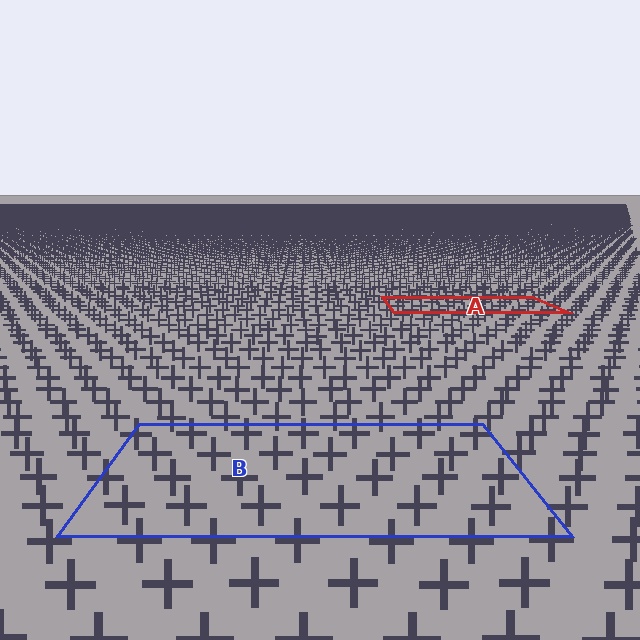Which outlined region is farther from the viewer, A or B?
Region A is farther from the viewer — the texture elements inside it appear smaller and more densely packed.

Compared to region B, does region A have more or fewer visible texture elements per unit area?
Region A has more texture elements per unit area — they are packed more densely because it is farther away.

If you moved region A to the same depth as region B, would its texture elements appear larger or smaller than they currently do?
They would appear larger. At a closer depth, the same texture elements are projected at a bigger on-screen size.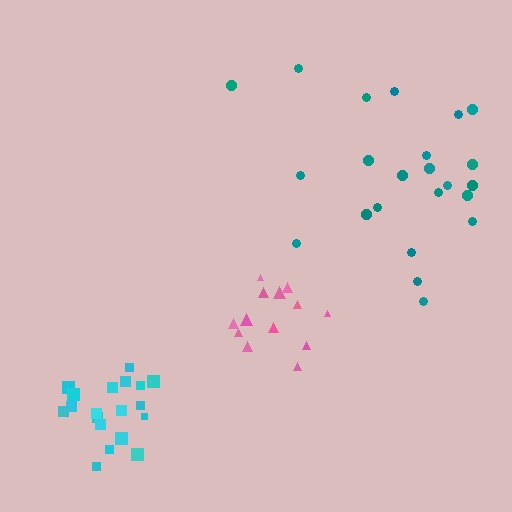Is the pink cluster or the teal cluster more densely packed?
Pink.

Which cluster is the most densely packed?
Cyan.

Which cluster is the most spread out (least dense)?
Teal.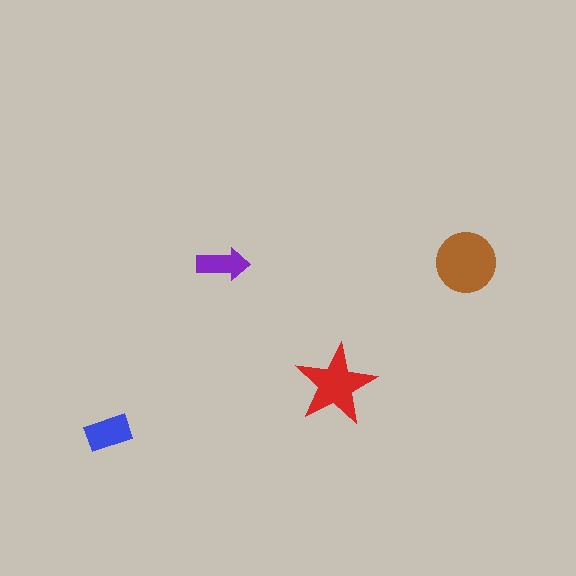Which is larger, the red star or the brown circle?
The brown circle.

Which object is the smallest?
The purple arrow.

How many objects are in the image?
There are 4 objects in the image.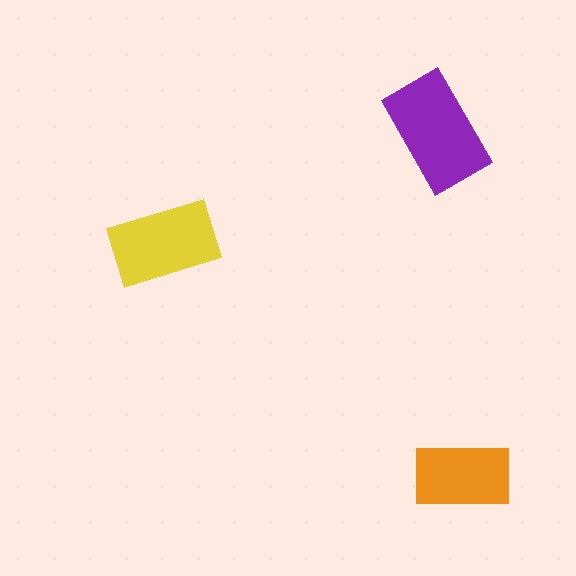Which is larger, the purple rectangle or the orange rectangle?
The purple one.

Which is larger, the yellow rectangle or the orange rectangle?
The yellow one.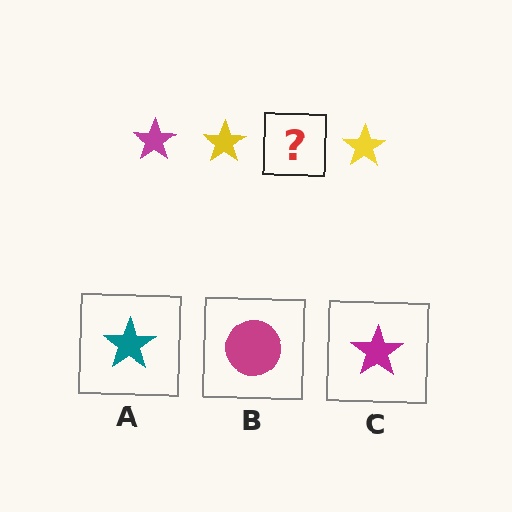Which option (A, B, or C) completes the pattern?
C.